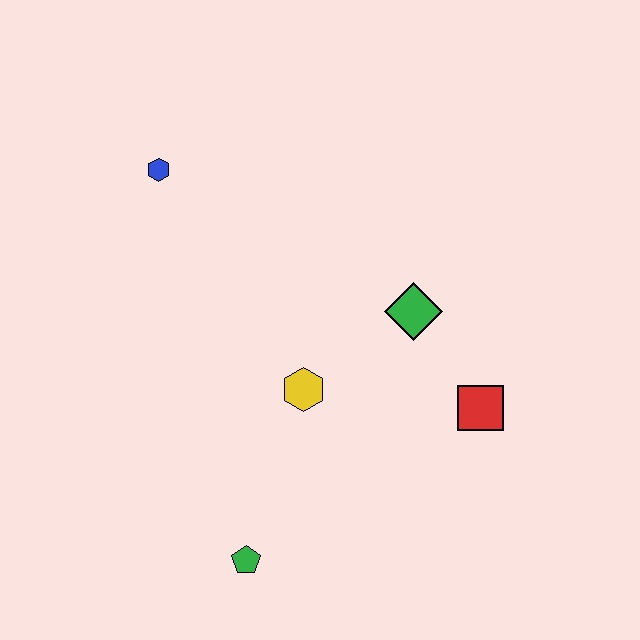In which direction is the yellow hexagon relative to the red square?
The yellow hexagon is to the left of the red square.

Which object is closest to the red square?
The green diamond is closest to the red square.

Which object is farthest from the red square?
The blue hexagon is farthest from the red square.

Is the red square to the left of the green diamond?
No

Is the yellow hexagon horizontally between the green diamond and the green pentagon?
Yes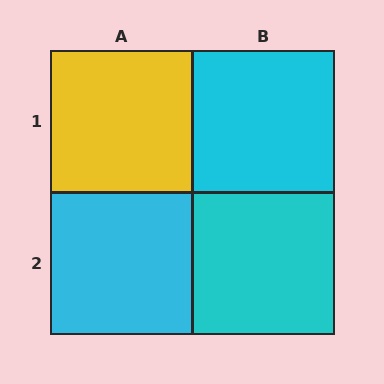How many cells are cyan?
3 cells are cyan.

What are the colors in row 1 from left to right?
Yellow, cyan.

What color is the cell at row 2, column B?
Cyan.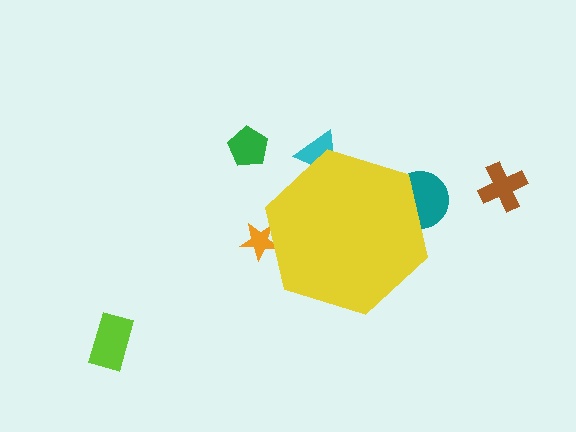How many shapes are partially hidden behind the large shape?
3 shapes are partially hidden.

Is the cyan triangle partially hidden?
Yes, the cyan triangle is partially hidden behind the yellow hexagon.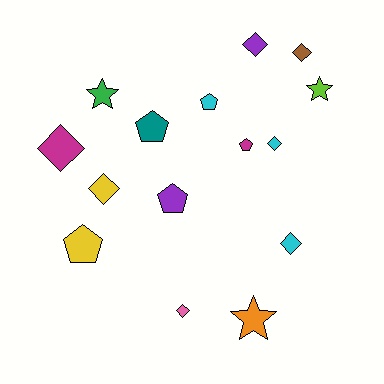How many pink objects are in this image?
There is 1 pink object.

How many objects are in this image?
There are 15 objects.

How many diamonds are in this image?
There are 7 diamonds.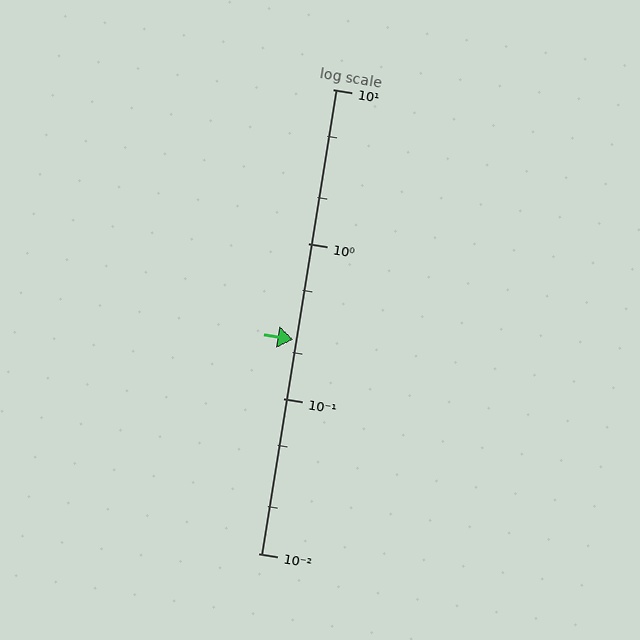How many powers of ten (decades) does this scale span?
The scale spans 3 decades, from 0.01 to 10.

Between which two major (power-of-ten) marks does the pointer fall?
The pointer is between 0.1 and 1.